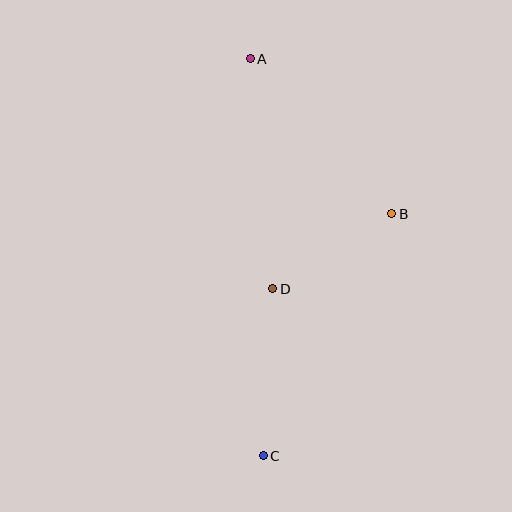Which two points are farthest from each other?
Points A and C are farthest from each other.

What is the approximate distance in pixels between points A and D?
The distance between A and D is approximately 231 pixels.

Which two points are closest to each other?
Points B and D are closest to each other.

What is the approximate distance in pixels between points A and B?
The distance between A and B is approximately 210 pixels.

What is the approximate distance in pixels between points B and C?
The distance between B and C is approximately 274 pixels.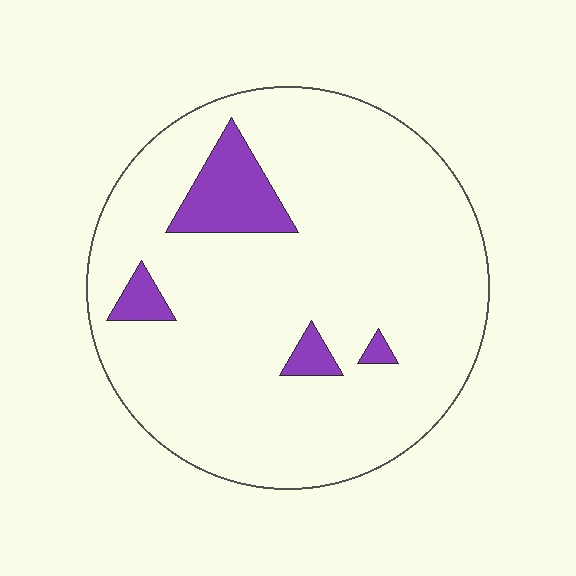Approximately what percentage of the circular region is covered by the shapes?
Approximately 10%.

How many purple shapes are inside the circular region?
4.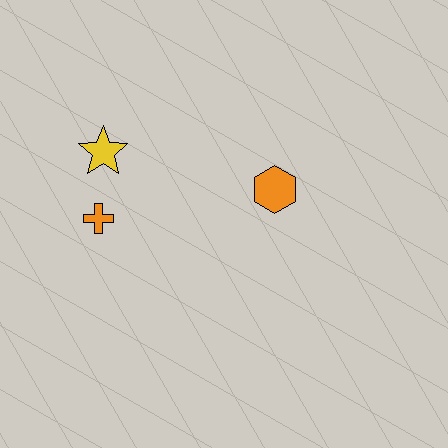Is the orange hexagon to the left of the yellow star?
No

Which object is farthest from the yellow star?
The orange hexagon is farthest from the yellow star.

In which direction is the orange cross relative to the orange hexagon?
The orange cross is to the left of the orange hexagon.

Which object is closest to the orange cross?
The yellow star is closest to the orange cross.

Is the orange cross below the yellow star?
Yes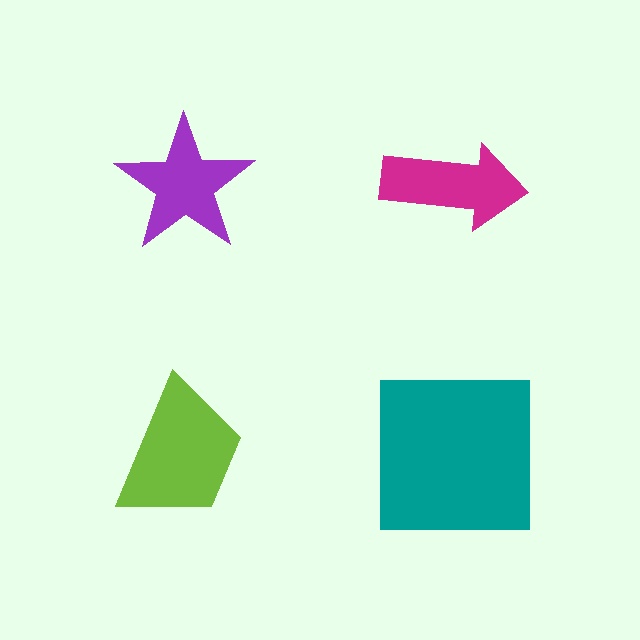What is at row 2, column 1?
A lime trapezoid.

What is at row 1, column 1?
A purple star.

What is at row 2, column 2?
A teal square.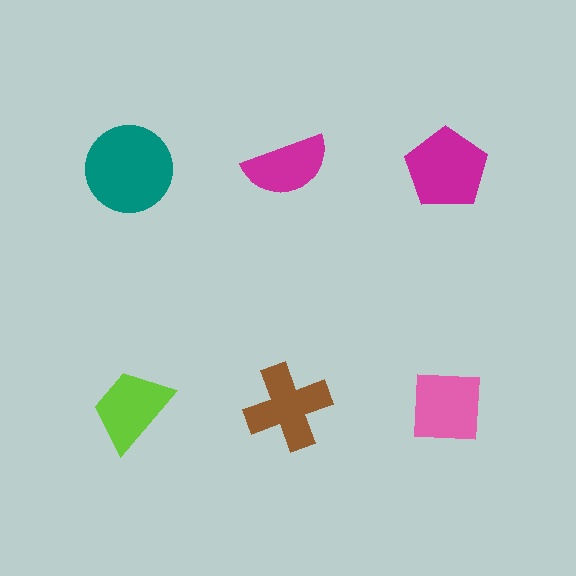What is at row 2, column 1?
A lime trapezoid.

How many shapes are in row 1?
3 shapes.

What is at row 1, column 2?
A magenta semicircle.